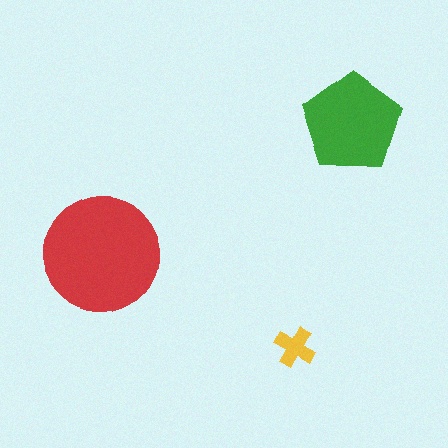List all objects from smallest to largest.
The yellow cross, the green pentagon, the red circle.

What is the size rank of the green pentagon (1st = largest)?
2nd.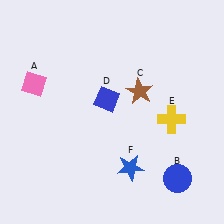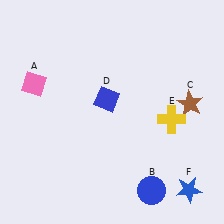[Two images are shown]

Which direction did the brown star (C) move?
The brown star (C) moved right.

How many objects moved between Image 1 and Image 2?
3 objects moved between the two images.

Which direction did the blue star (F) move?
The blue star (F) moved right.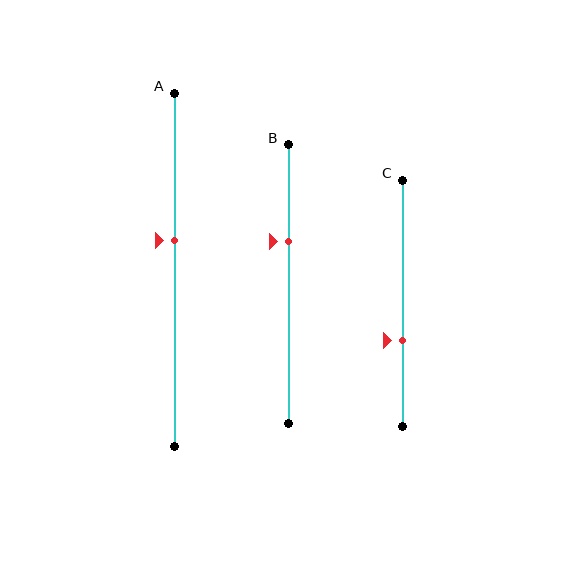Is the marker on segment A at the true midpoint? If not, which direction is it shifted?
No, the marker on segment A is shifted upward by about 8% of the segment length.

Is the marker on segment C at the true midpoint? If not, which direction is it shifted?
No, the marker on segment C is shifted downward by about 15% of the segment length.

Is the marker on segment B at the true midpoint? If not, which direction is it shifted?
No, the marker on segment B is shifted upward by about 15% of the segment length.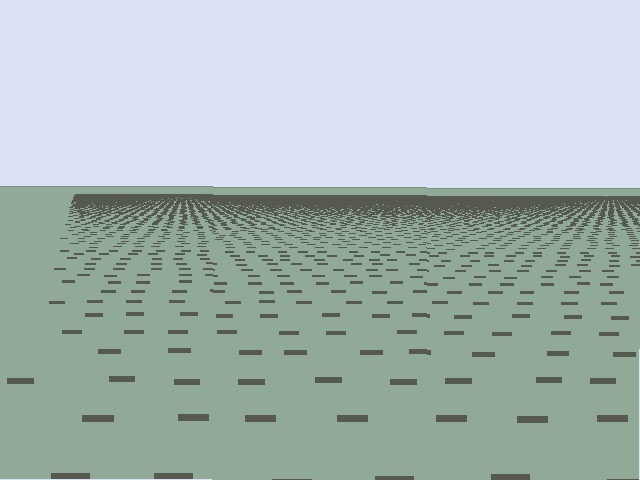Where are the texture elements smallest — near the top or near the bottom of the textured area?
Near the top.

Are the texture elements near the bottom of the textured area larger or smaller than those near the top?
Larger. Near the bottom, elements are closer to the viewer and appear at a bigger on-screen size.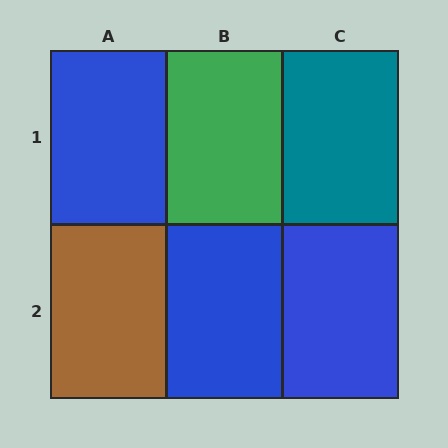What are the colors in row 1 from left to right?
Blue, green, teal.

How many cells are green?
1 cell is green.